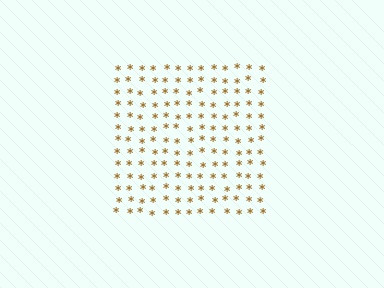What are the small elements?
The small elements are asterisks.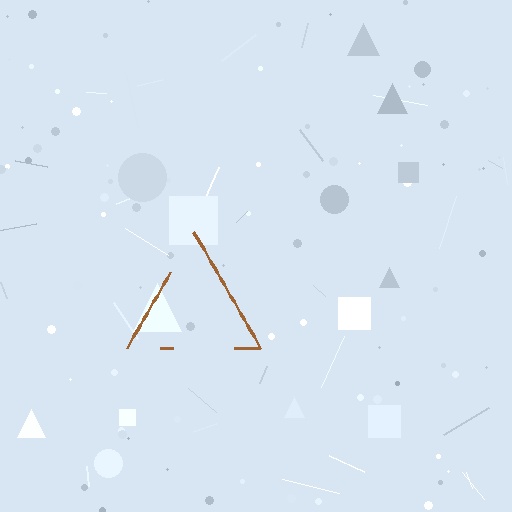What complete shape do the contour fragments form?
The contour fragments form a triangle.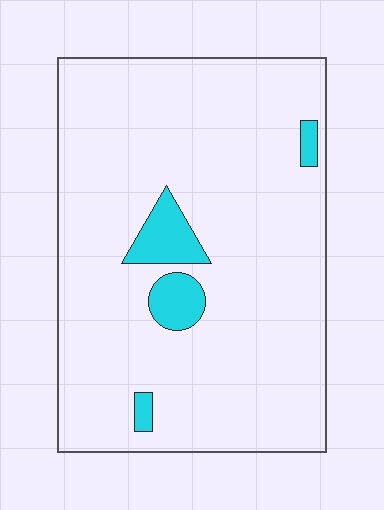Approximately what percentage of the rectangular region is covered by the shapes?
Approximately 5%.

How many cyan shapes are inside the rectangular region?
4.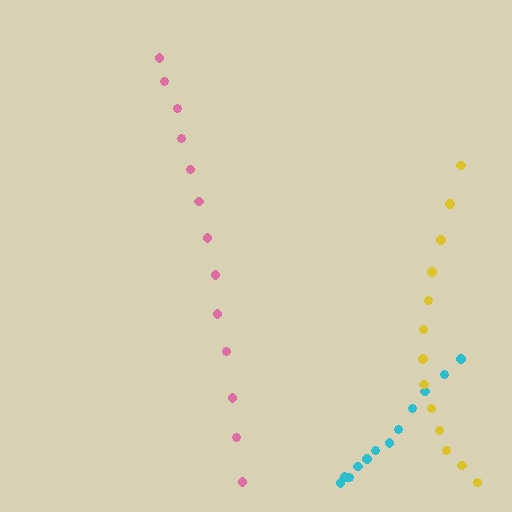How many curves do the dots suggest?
There are 3 distinct paths.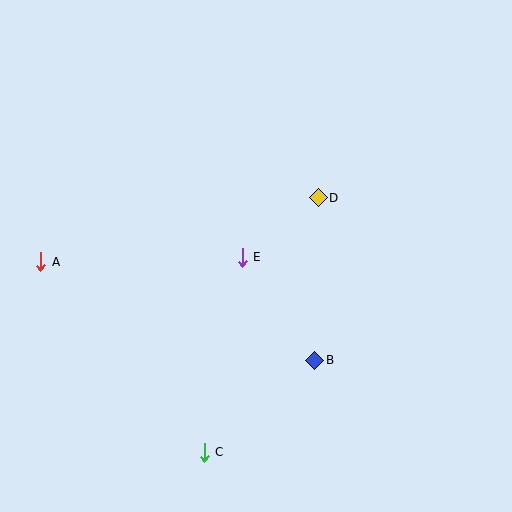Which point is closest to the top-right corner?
Point D is closest to the top-right corner.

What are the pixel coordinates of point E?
Point E is at (242, 257).